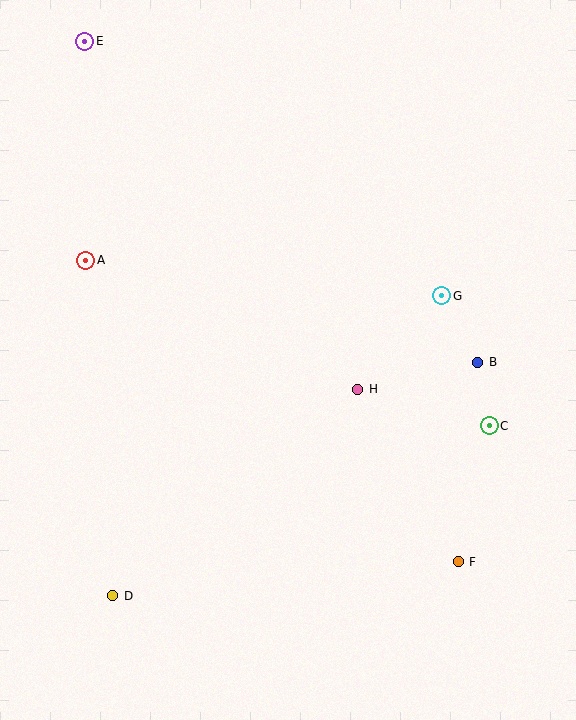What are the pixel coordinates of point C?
Point C is at (489, 425).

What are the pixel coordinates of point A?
Point A is at (85, 261).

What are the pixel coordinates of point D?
Point D is at (113, 596).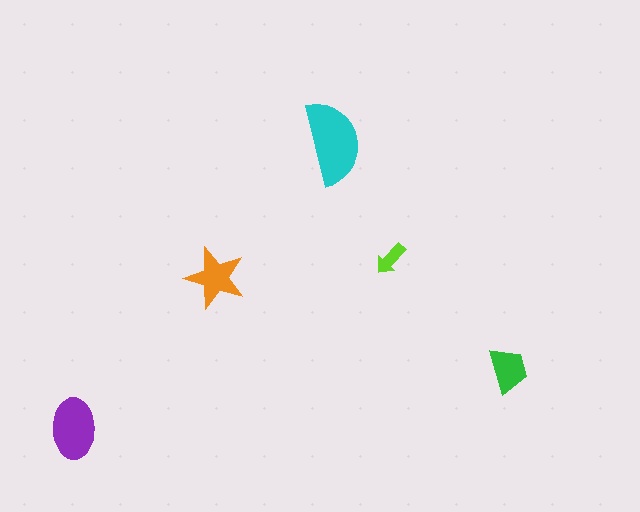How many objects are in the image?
There are 5 objects in the image.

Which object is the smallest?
The lime arrow.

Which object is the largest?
The cyan semicircle.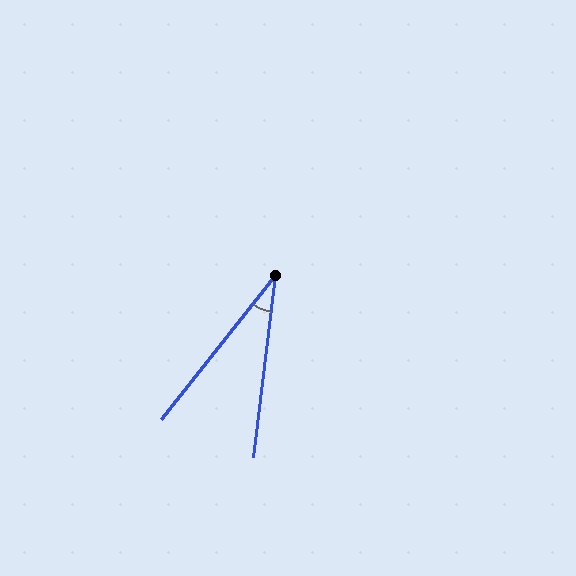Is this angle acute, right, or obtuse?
It is acute.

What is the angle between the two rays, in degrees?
Approximately 31 degrees.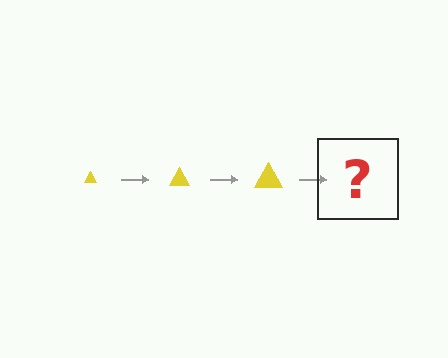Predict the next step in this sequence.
The next step is a yellow triangle, larger than the previous one.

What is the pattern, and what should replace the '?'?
The pattern is that the triangle gets progressively larger each step. The '?' should be a yellow triangle, larger than the previous one.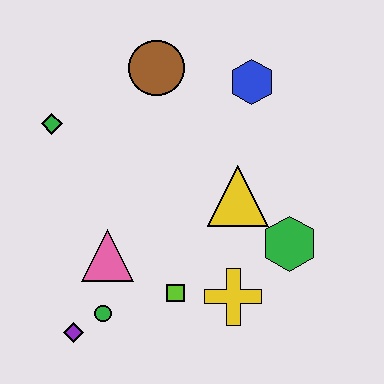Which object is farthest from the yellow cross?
The green diamond is farthest from the yellow cross.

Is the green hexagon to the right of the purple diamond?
Yes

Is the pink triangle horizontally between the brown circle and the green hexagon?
No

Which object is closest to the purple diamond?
The green circle is closest to the purple diamond.